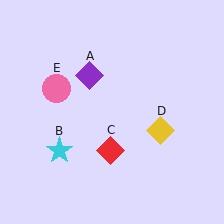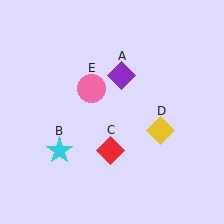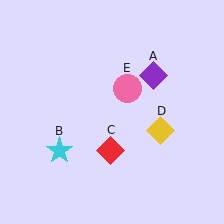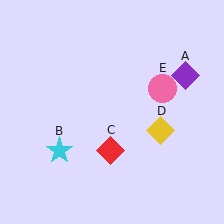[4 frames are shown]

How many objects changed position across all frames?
2 objects changed position: purple diamond (object A), pink circle (object E).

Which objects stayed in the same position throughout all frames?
Cyan star (object B) and red diamond (object C) and yellow diamond (object D) remained stationary.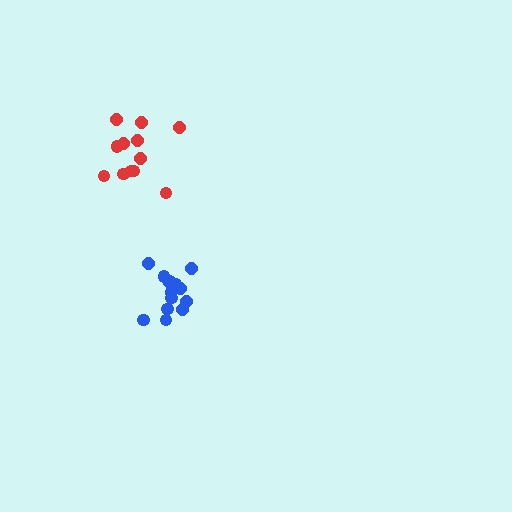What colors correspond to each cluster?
The clusters are colored: red, blue.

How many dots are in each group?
Group 1: 12 dots, Group 2: 14 dots (26 total).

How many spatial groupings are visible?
There are 2 spatial groupings.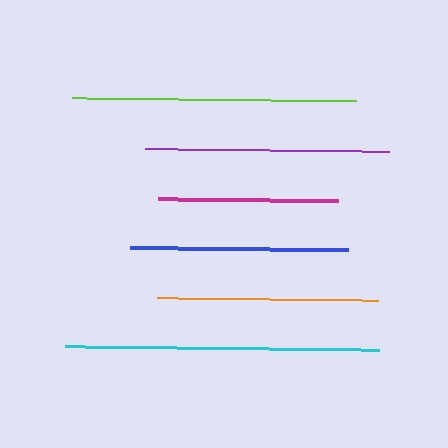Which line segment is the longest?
The cyan line is the longest at approximately 314 pixels.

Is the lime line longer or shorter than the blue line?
The lime line is longer than the blue line.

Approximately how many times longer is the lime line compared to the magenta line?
The lime line is approximately 1.6 times the length of the magenta line.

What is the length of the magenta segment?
The magenta segment is approximately 181 pixels long.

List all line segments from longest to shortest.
From longest to shortest: cyan, lime, purple, orange, blue, magenta.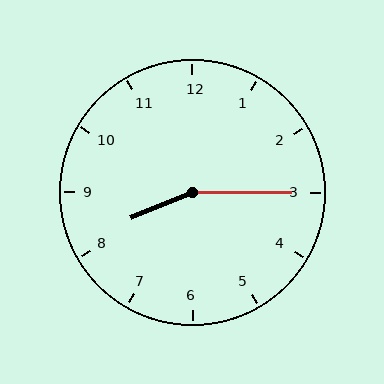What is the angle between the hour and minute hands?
Approximately 158 degrees.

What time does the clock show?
8:15.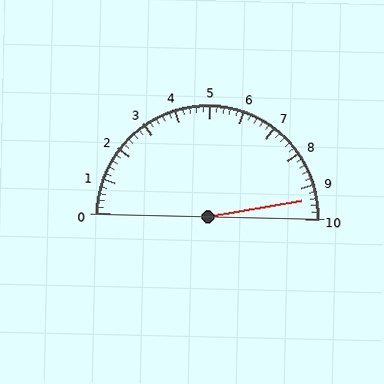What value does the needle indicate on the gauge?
The needle indicates approximately 9.4.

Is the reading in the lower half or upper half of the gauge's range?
The reading is in the upper half of the range (0 to 10).